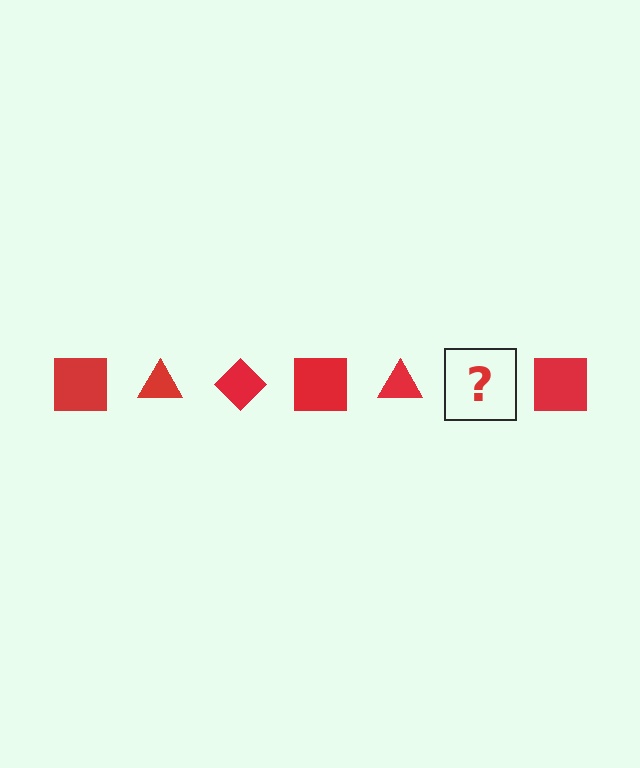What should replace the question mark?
The question mark should be replaced with a red diamond.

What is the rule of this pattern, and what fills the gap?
The rule is that the pattern cycles through square, triangle, diamond shapes in red. The gap should be filled with a red diamond.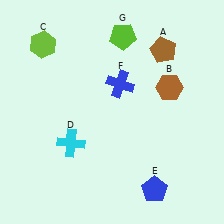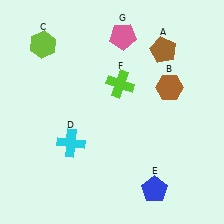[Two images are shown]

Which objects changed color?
F changed from blue to lime. G changed from lime to pink.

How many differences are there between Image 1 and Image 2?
There are 2 differences between the two images.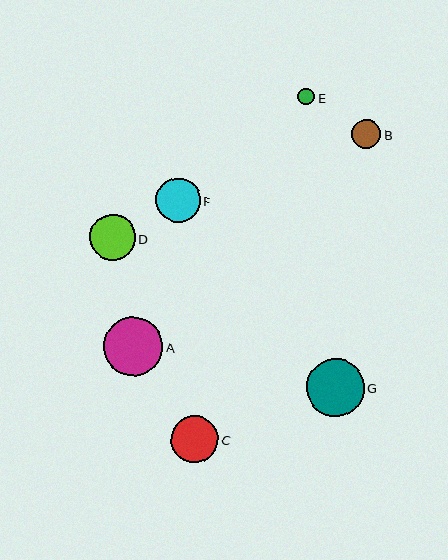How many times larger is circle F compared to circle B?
Circle F is approximately 1.5 times the size of circle B.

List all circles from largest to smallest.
From largest to smallest: A, G, C, D, F, B, E.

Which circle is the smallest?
Circle E is the smallest with a size of approximately 17 pixels.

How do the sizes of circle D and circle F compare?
Circle D and circle F are approximately the same size.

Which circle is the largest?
Circle A is the largest with a size of approximately 59 pixels.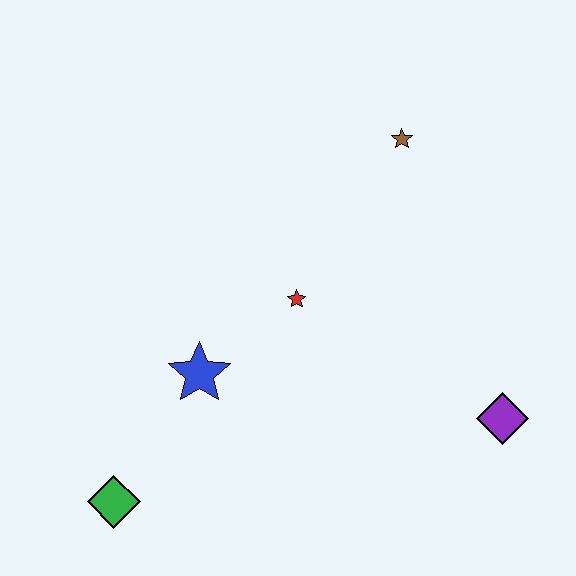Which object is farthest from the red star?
The green diamond is farthest from the red star.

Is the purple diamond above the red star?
No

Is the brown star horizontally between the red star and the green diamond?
No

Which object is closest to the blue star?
The red star is closest to the blue star.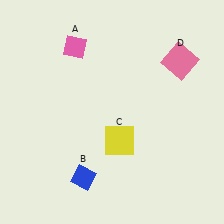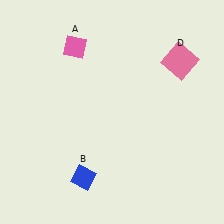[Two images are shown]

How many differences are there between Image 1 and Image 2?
There is 1 difference between the two images.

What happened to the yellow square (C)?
The yellow square (C) was removed in Image 2. It was in the bottom-right area of Image 1.